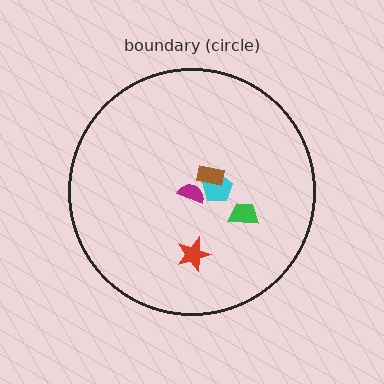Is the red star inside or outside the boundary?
Inside.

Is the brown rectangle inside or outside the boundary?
Inside.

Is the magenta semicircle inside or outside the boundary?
Inside.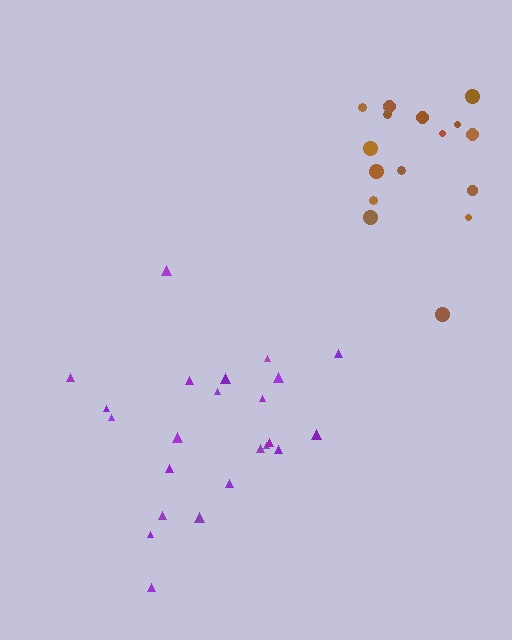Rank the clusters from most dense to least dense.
purple, brown.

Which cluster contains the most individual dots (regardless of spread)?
Purple (23).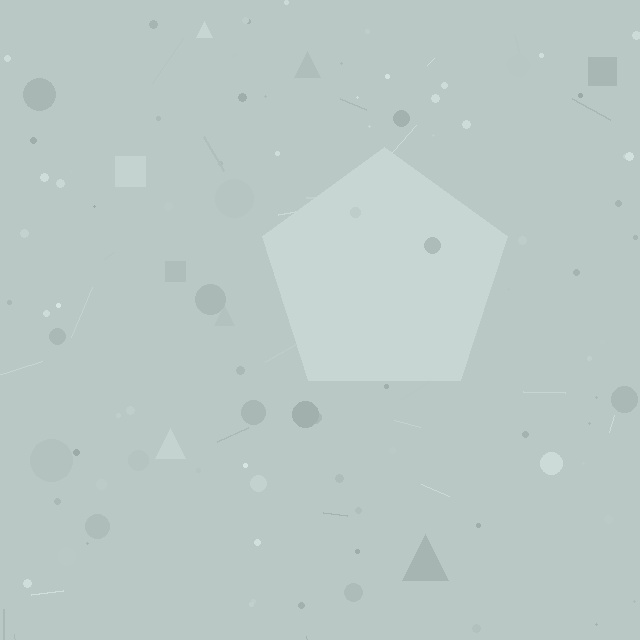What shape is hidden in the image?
A pentagon is hidden in the image.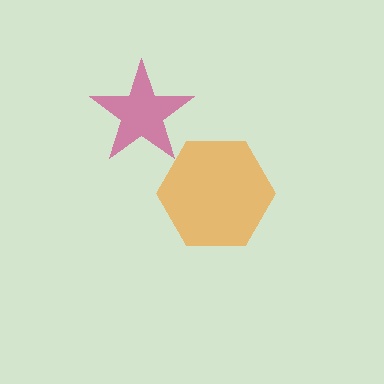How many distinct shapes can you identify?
There are 2 distinct shapes: a magenta star, an orange hexagon.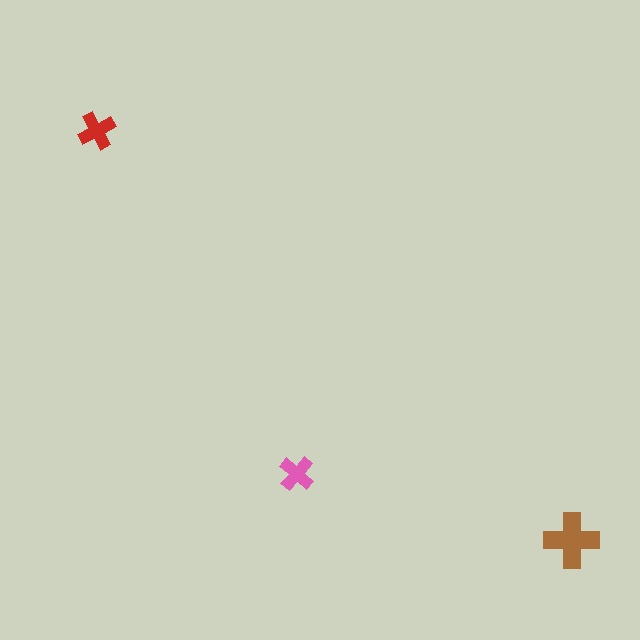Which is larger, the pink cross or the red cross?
The red one.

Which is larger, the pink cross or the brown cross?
The brown one.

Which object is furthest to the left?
The red cross is leftmost.